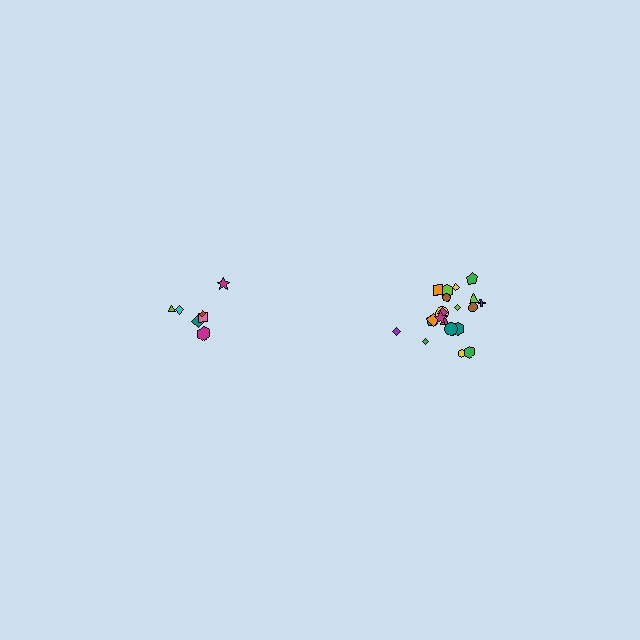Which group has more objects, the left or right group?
The right group.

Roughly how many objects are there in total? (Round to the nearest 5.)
Roughly 30 objects in total.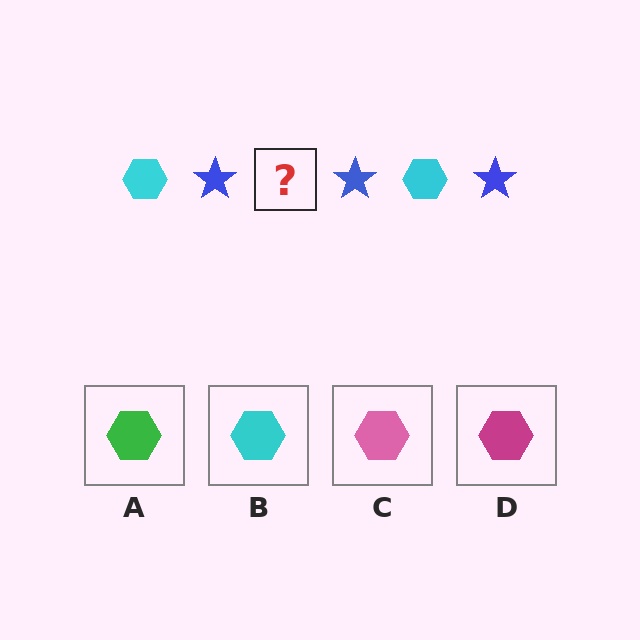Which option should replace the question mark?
Option B.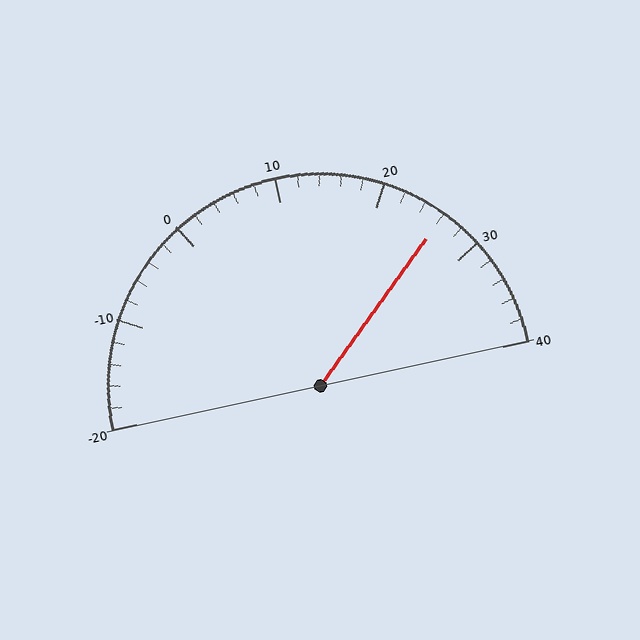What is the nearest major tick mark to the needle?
The nearest major tick mark is 30.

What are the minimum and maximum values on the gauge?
The gauge ranges from -20 to 40.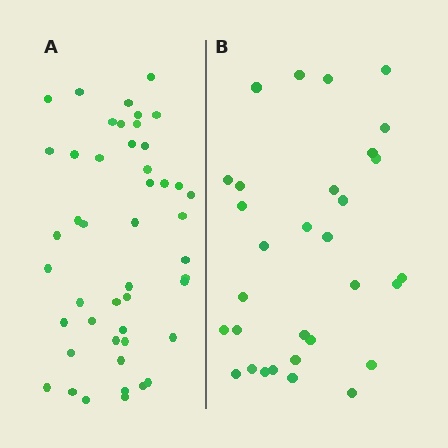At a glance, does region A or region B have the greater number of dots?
Region A (the left region) has more dots.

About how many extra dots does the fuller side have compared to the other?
Region A has approximately 15 more dots than region B.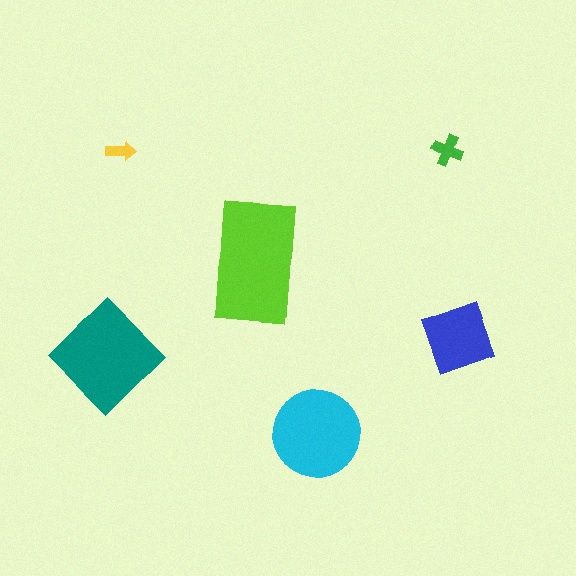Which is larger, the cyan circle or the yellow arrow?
The cyan circle.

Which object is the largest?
The lime rectangle.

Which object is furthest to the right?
The blue square is rightmost.